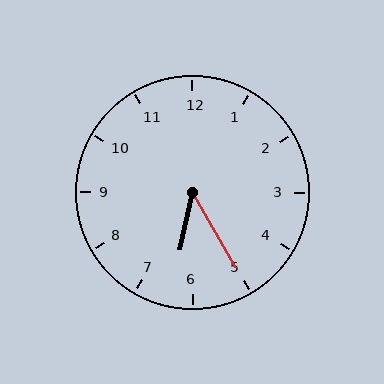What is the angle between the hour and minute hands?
Approximately 42 degrees.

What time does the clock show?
6:25.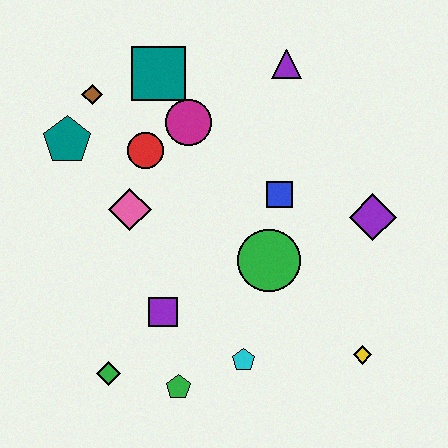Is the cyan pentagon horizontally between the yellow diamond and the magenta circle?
Yes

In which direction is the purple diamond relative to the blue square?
The purple diamond is to the right of the blue square.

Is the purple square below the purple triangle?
Yes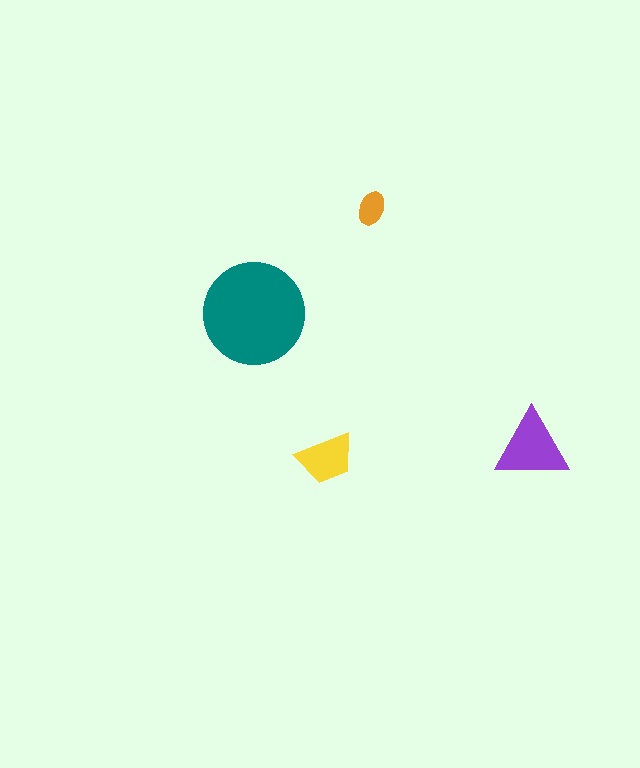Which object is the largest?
The teal circle.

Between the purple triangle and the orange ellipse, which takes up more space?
The purple triangle.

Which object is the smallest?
The orange ellipse.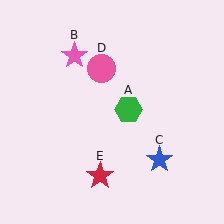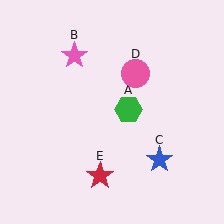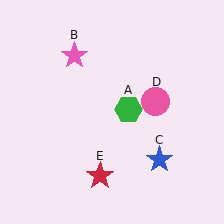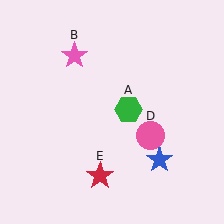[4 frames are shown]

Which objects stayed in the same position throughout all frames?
Green hexagon (object A) and pink star (object B) and blue star (object C) and red star (object E) remained stationary.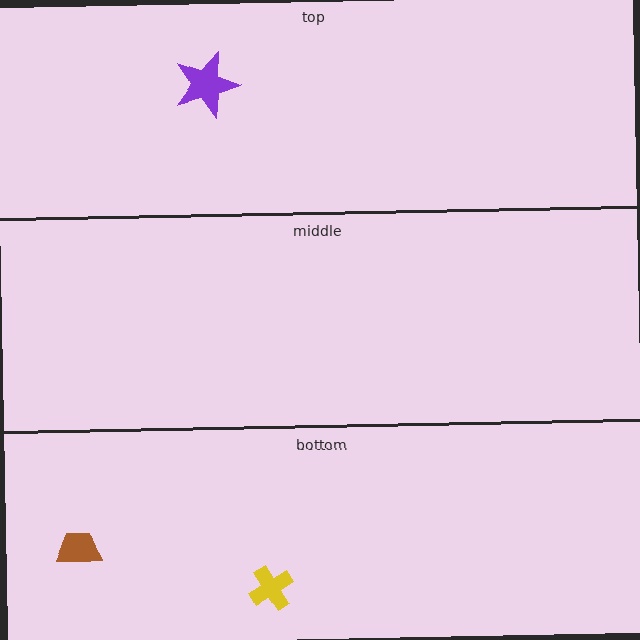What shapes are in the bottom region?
The yellow cross, the brown trapezoid.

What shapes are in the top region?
The purple star.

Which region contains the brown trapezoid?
The bottom region.